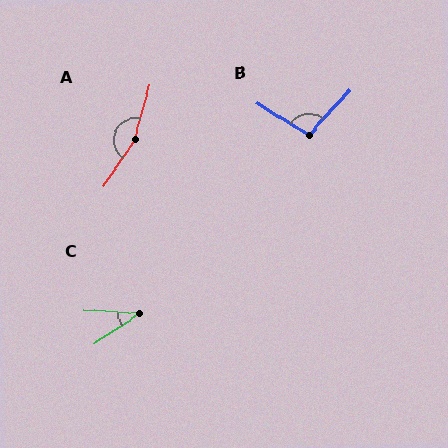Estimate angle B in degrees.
Approximately 100 degrees.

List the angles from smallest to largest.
C (37°), B (100°), A (161°).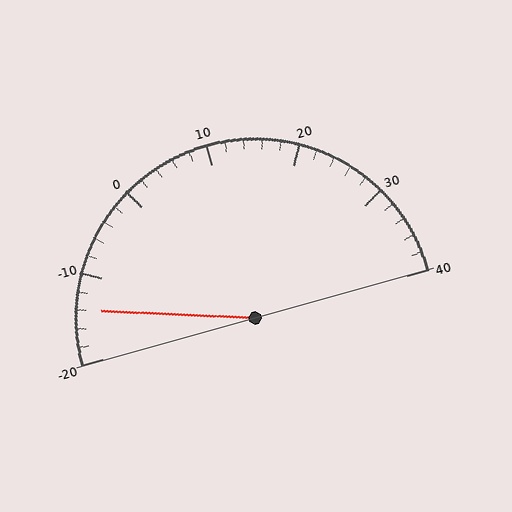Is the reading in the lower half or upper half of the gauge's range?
The reading is in the lower half of the range (-20 to 40).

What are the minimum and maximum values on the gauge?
The gauge ranges from -20 to 40.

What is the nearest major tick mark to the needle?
The nearest major tick mark is -10.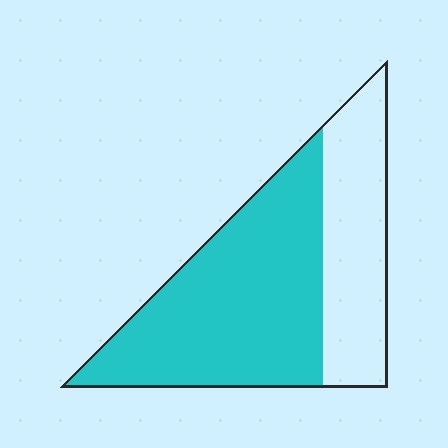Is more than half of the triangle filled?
Yes.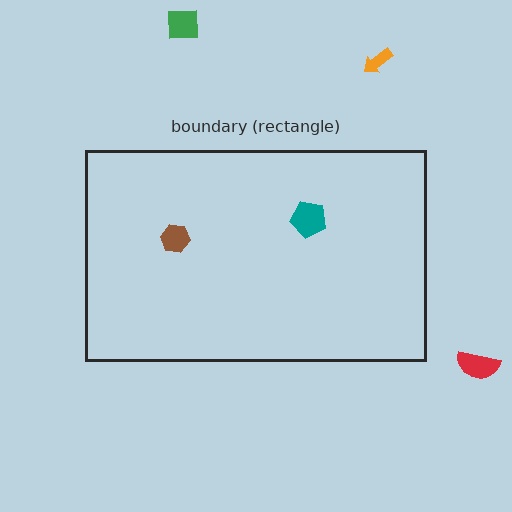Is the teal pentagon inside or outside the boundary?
Inside.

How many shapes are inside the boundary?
2 inside, 3 outside.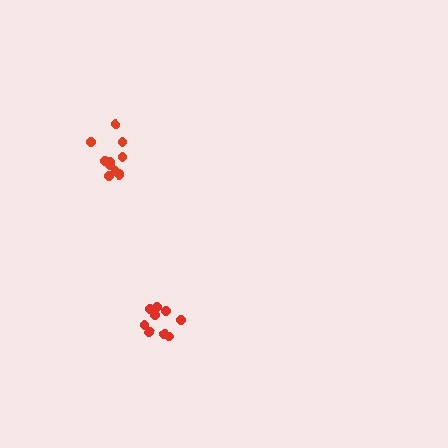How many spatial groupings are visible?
There are 2 spatial groupings.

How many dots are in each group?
Group 1: 11 dots, Group 2: 9 dots (20 total).